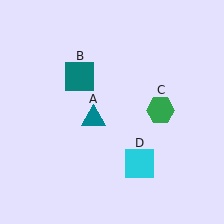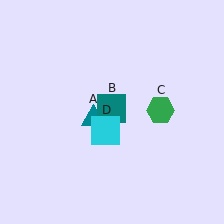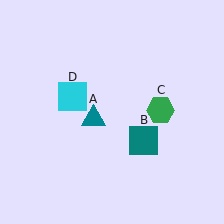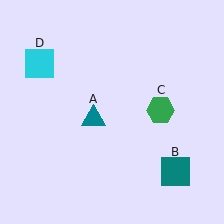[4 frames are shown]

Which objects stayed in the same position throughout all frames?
Teal triangle (object A) and green hexagon (object C) remained stationary.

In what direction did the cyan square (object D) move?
The cyan square (object D) moved up and to the left.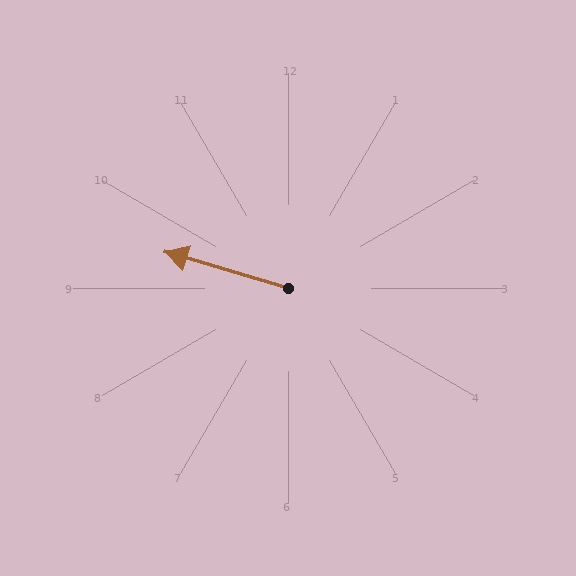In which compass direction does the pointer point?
West.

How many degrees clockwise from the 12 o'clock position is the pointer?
Approximately 287 degrees.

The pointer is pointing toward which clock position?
Roughly 10 o'clock.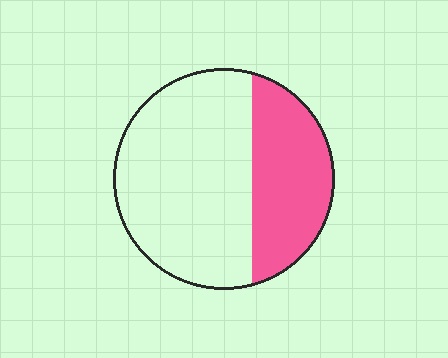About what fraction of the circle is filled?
About one third (1/3).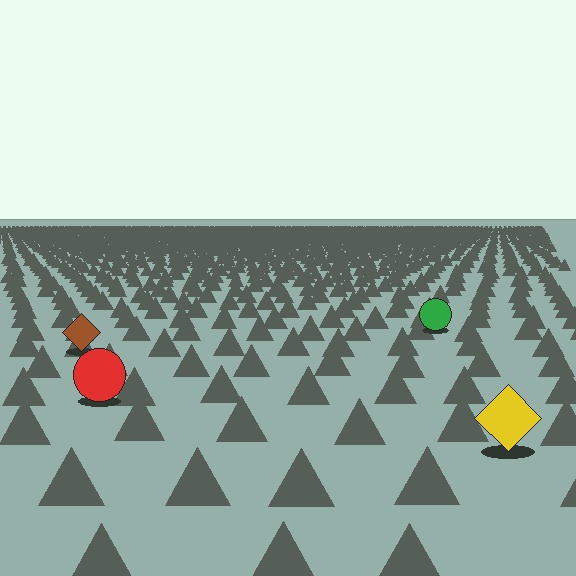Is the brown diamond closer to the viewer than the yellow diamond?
No. The yellow diamond is closer — you can tell from the texture gradient: the ground texture is coarser near it.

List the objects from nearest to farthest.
From nearest to farthest: the yellow diamond, the red circle, the brown diamond, the green circle.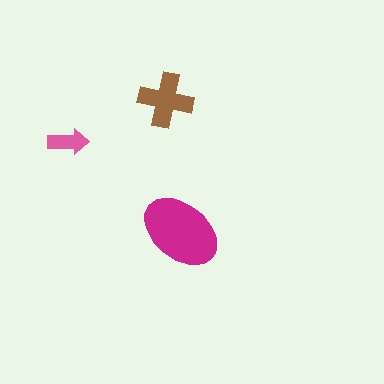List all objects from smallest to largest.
The pink arrow, the brown cross, the magenta ellipse.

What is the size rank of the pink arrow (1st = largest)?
3rd.